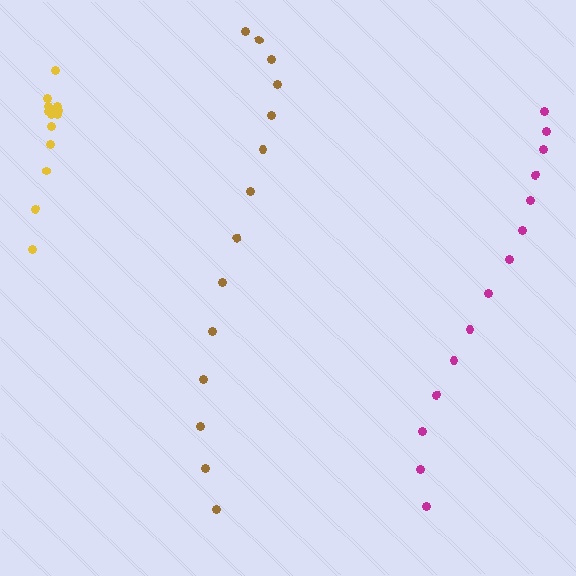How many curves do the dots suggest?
There are 3 distinct paths.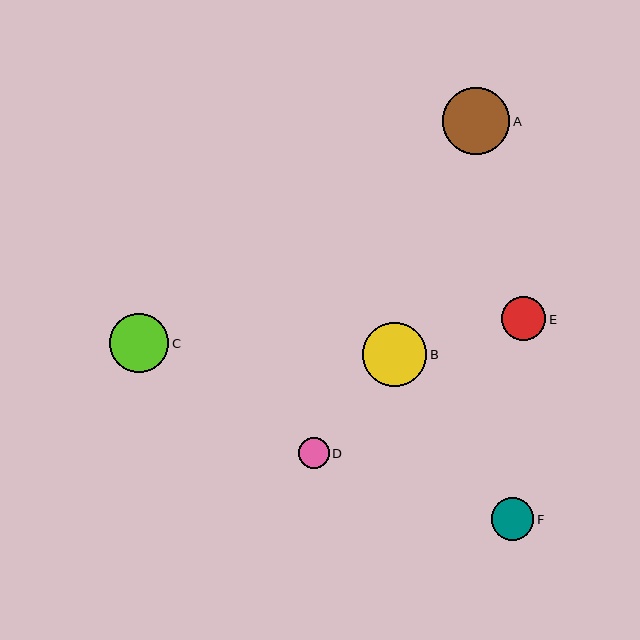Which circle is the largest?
Circle A is the largest with a size of approximately 67 pixels.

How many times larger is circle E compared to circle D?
Circle E is approximately 1.4 times the size of circle D.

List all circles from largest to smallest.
From largest to smallest: A, B, C, E, F, D.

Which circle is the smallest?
Circle D is the smallest with a size of approximately 31 pixels.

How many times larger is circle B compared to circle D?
Circle B is approximately 2.1 times the size of circle D.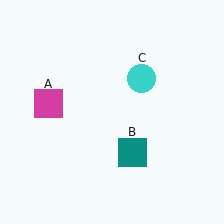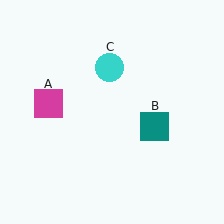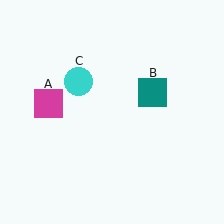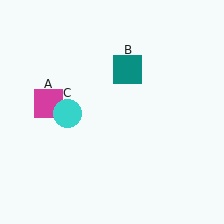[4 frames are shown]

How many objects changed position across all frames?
2 objects changed position: teal square (object B), cyan circle (object C).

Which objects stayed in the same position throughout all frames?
Magenta square (object A) remained stationary.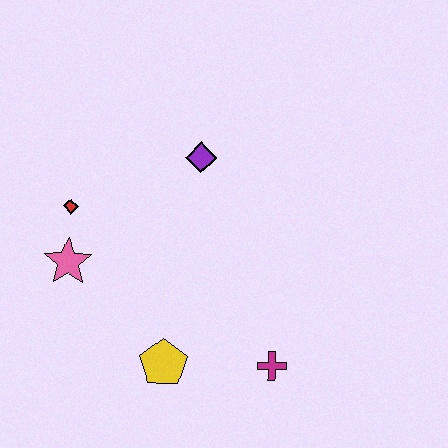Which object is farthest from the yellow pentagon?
The purple diamond is farthest from the yellow pentagon.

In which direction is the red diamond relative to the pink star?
The red diamond is above the pink star.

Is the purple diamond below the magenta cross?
No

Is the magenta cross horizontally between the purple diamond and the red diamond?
No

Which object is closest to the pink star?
The red diamond is closest to the pink star.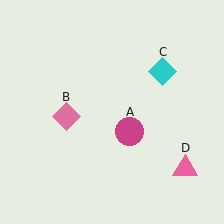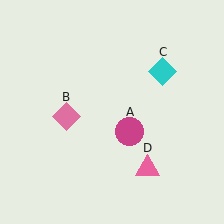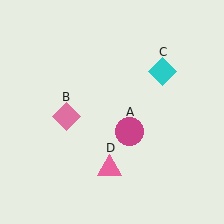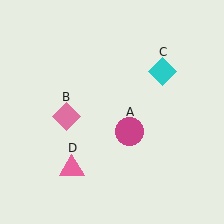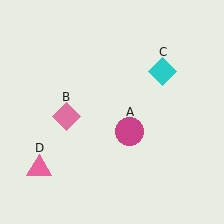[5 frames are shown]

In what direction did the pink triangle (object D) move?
The pink triangle (object D) moved left.